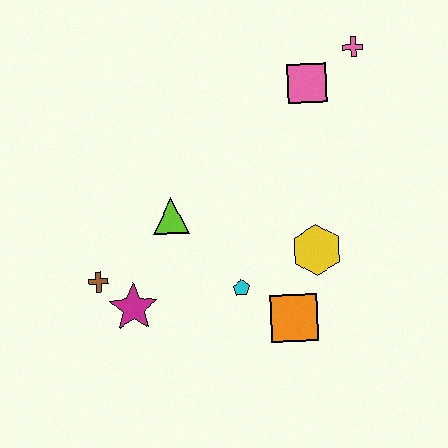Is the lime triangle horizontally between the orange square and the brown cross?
Yes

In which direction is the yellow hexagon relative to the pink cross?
The yellow hexagon is below the pink cross.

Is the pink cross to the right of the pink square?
Yes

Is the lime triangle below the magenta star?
No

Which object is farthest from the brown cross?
The pink cross is farthest from the brown cross.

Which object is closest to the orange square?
The cyan pentagon is closest to the orange square.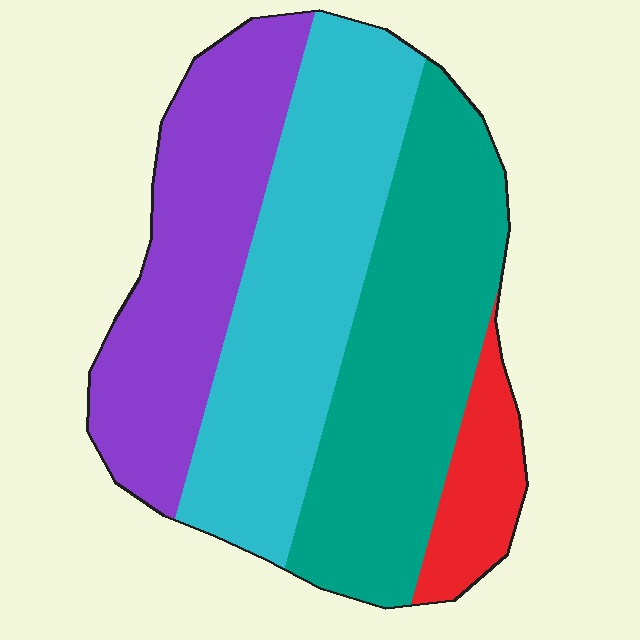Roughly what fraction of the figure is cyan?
Cyan covers around 30% of the figure.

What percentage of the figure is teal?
Teal covers roughly 35% of the figure.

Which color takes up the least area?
Red, at roughly 10%.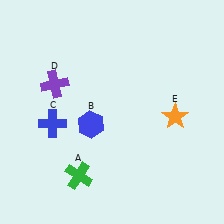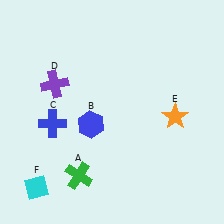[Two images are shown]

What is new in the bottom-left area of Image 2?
A cyan diamond (F) was added in the bottom-left area of Image 2.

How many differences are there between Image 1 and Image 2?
There is 1 difference between the two images.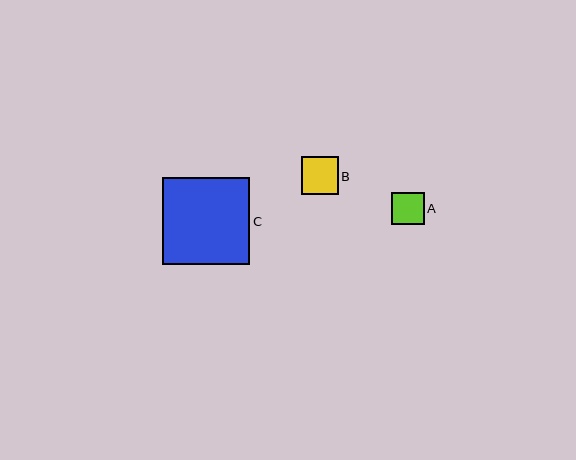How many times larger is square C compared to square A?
Square C is approximately 2.7 times the size of square A.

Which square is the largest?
Square C is the largest with a size of approximately 87 pixels.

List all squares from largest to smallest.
From largest to smallest: C, B, A.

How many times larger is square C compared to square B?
Square C is approximately 2.3 times the size of square B.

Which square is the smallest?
Square A is the smallest with a size of approximately 33 pixels.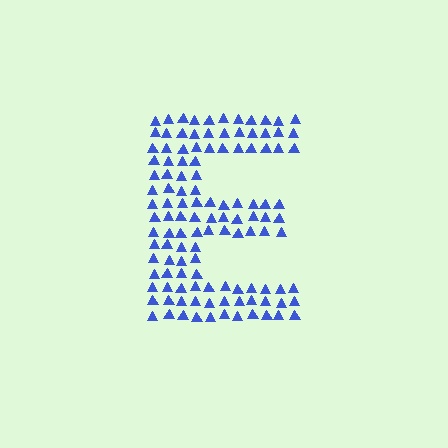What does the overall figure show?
The overall figure shows the letter E.